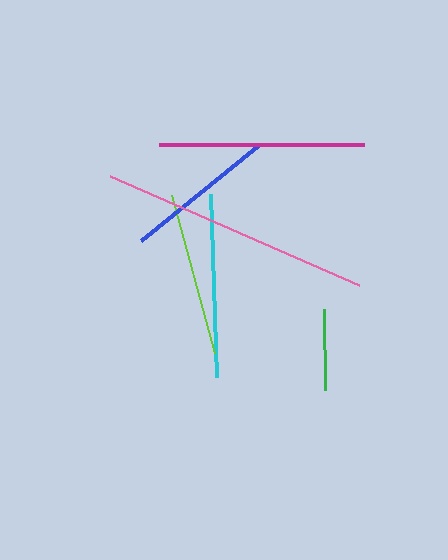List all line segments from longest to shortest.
From longest to shortest: pink, magenta, cyan, lime, blue, green.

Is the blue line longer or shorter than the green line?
The blue line is longer than the green line.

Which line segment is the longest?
The pink line is the longest at approximately 273 pixels.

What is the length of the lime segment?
The lime segment is approximately 164 pixels long.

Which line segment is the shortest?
The green line is the shortest at approximately 80 pixels.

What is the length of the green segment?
The green segment is approximately 80 pixels long.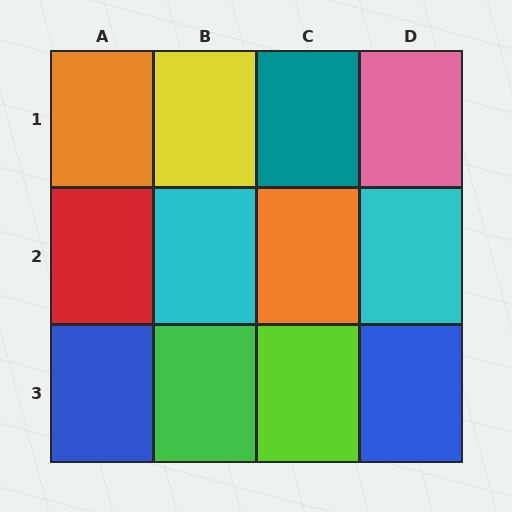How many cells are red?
1 cell is red.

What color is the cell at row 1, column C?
Teal.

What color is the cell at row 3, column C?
Lime.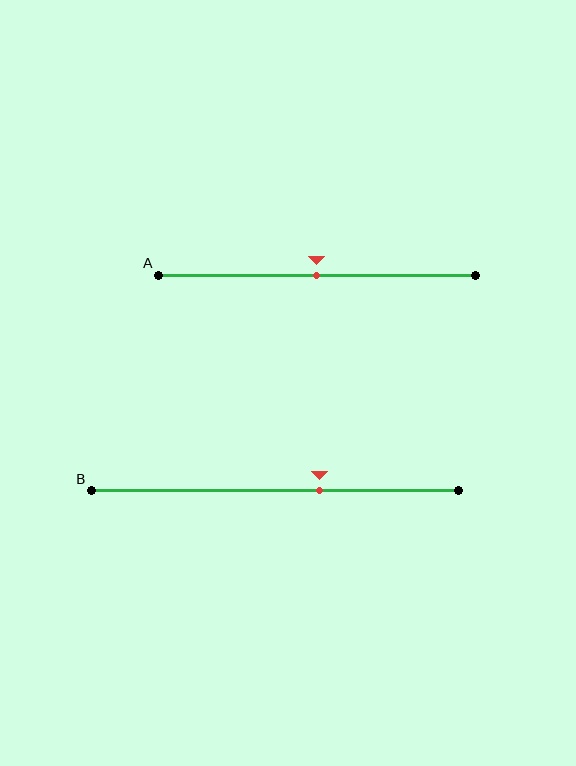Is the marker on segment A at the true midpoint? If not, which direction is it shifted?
Yes, the marker on segment A is at the true midpoint.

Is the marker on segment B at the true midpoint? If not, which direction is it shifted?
No, the marker on segment B is shifted to the right by about 12% of the segment length.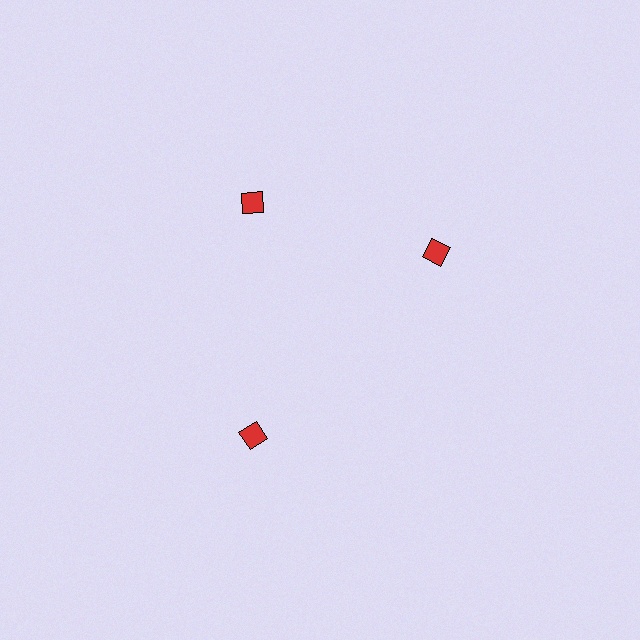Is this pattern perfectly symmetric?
No. The 3 red diamonds are arranged in a ring, but one element near the 3 o'clock position is rotated out of alignment along the ring, breaking the 3-fold rotational symmetry.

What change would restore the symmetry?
The symmetry would be restored by rotating it back into even spacing with its neighbors so that all 3 diamonds sit at equal angles and equal distance from the center.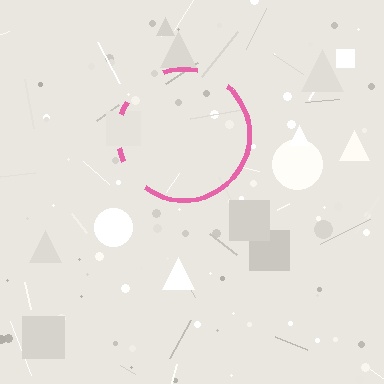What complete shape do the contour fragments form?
The contour fragments form a circle.